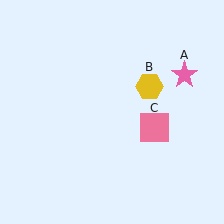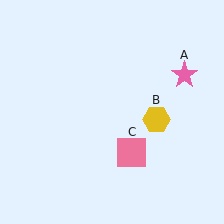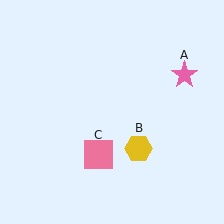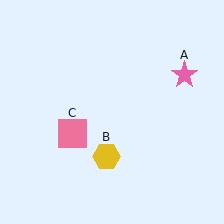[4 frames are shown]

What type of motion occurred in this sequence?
The yellow hexagon (object B), pink square (object C) rotated clockwise around the center of the scene.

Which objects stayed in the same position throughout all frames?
Pink star (object A) remained stationary.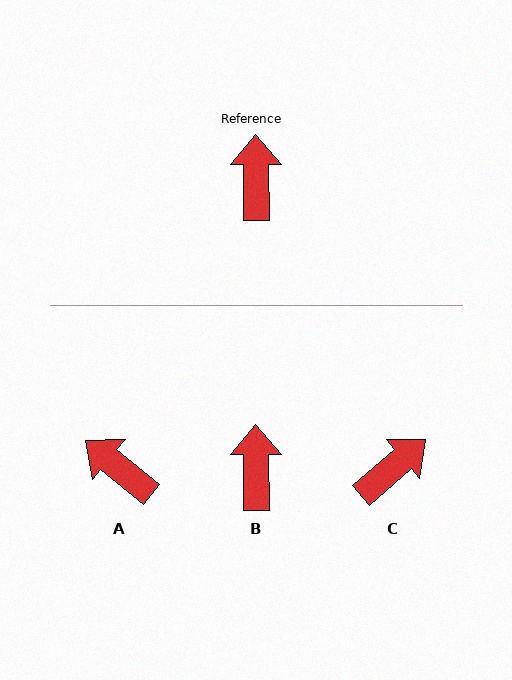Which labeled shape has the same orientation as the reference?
B.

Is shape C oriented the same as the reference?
No, it is off by about 49 degrees.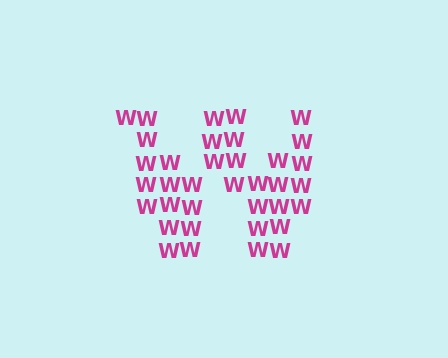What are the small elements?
The small elements are letter W's.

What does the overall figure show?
The overall figure shows the letter W.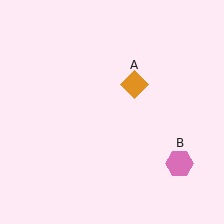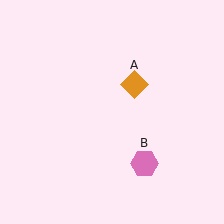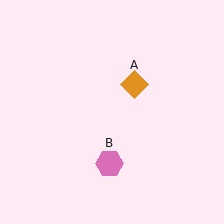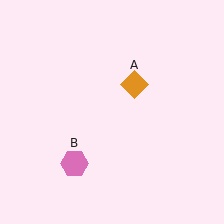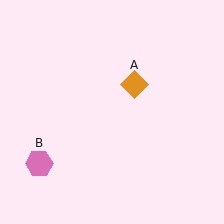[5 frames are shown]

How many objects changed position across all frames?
1 object changed position: pink hexagon (object B).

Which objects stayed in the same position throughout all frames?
Orange diamond (object A) remained stationary.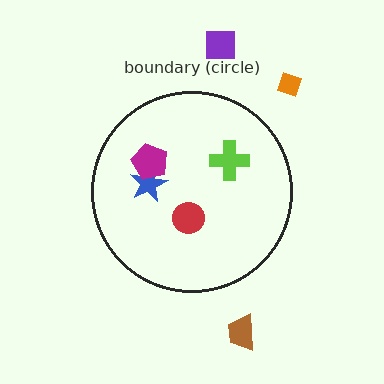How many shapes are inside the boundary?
4 inside, 3 outside.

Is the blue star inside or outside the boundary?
Inside.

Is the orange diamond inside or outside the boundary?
Outside.